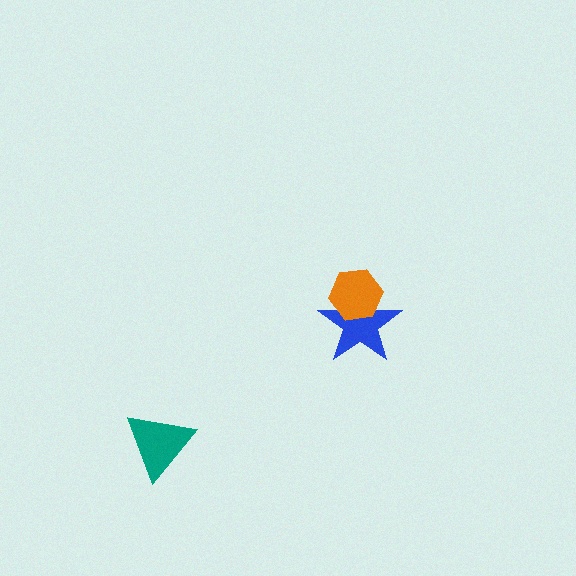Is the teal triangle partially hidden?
No, no other shape covers it.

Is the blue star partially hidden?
Yes, it is partially covered by another shape.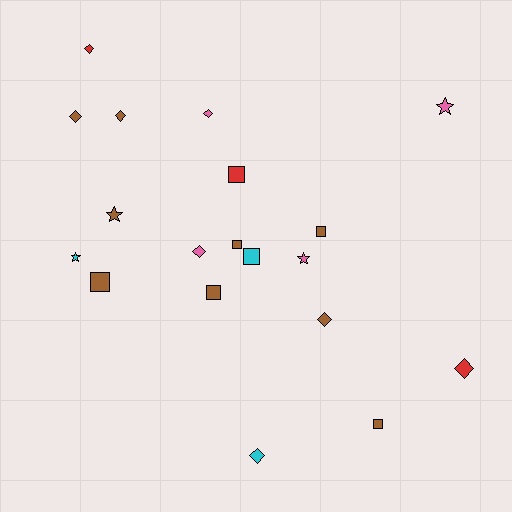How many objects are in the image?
There are 19 objects.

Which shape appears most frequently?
Diamond, with 8 objects.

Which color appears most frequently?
Brown, with 9 objects.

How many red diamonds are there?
There are 2 red diamonds.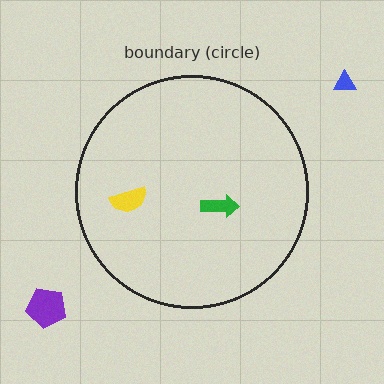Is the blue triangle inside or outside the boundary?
Outside.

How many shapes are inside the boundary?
2 inside, 2 outside.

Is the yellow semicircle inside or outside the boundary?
Inside.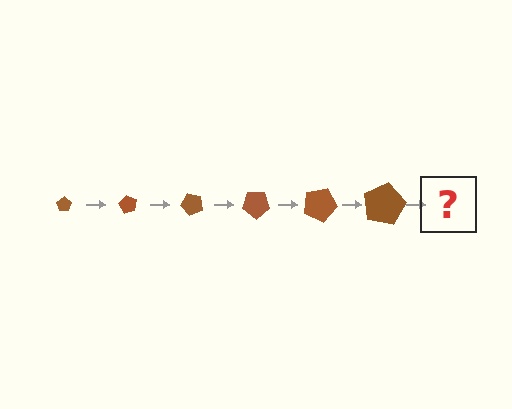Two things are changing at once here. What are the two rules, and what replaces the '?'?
The two rules are that the pentagon grows larger each step and it rotates 60 degrees each step. The '?' should be a pentagon, larger than the previous one and rotated 360 degrees from the start.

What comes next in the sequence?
The next element should be a pentagon, larger than the previous one and rotated 360 degrees from the start.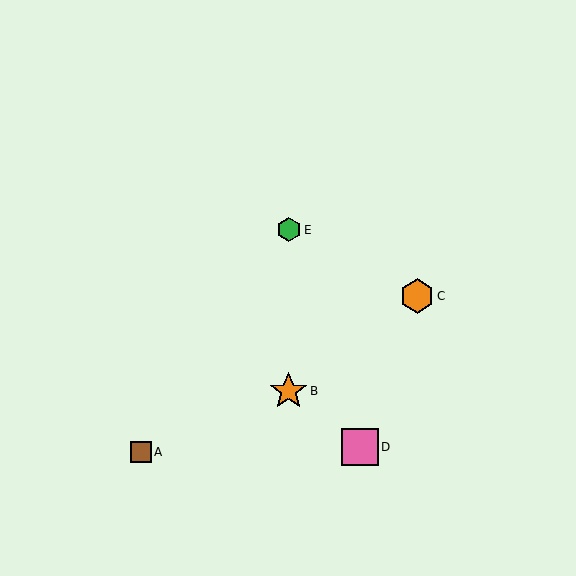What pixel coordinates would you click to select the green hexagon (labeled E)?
Click at (289, 230) to select the green hexagon E.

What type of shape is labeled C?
Shape C is an orange hexagon.